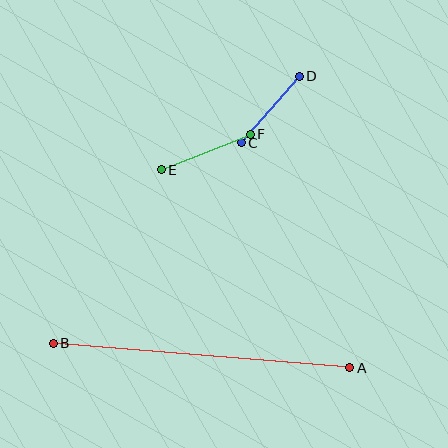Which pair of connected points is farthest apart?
Points A and B are farthest apart.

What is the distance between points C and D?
The distance is approximately 88 pixels.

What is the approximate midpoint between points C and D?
The midpoint is at approximately (270, 109) pixels.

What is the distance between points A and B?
The distance is approximately 298 pixels.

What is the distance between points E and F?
The distance is approximately 96 pixels.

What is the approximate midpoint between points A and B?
The midpoint is at approximately (201, 355) pixels.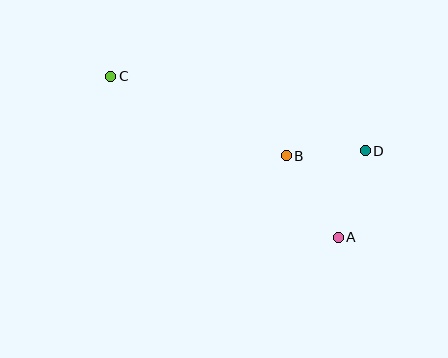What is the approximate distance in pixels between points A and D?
The distance between A and D is approximately 91 pixels.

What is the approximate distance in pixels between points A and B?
The distance between A and B is approximately 97 pixels.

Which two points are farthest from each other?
Points A and C are farthest from each other.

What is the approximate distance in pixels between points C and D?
The distance between C and D is approximately 265 pixels.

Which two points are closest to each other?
Points B and D are closest to each other.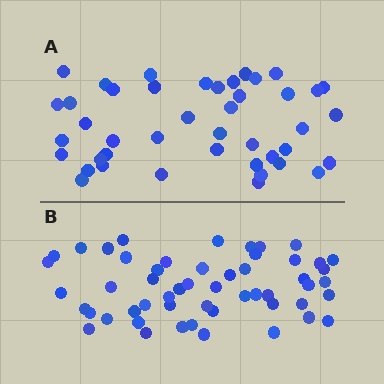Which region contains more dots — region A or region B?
Region B (the bottom region) has more dots.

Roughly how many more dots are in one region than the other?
Region B has roughly 10 or so more dots than region A.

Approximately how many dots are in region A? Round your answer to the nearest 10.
About 40 dots. (The exact count is 43, which rounds to 40.)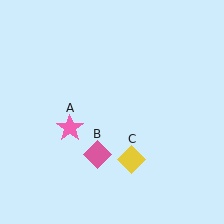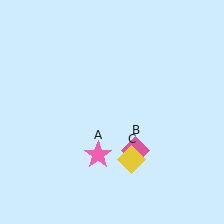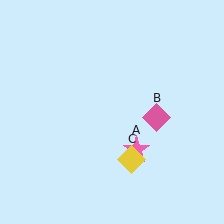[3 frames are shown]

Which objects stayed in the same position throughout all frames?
Yellow diamond (object C) remained stationary.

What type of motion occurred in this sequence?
The pink star (object A), pink diamond (object B) rotated counterclockwise around the center of the scene.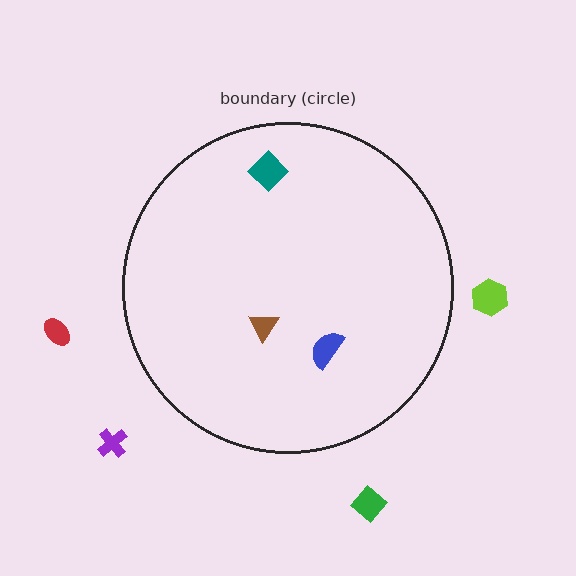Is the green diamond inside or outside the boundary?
Outside.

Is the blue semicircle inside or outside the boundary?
Inside.